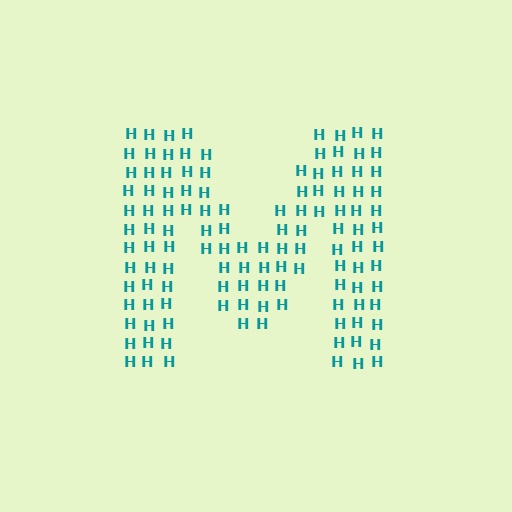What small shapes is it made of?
It is made of small letter H's.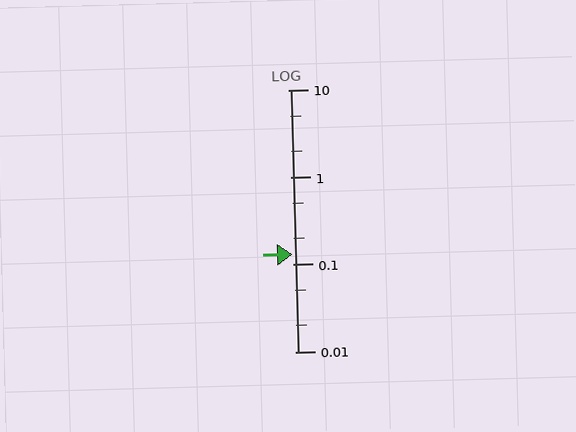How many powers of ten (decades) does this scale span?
The scale spans 3 decades, from 0.01 to 10.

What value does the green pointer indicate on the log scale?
The pointer indicates approximately 0.13.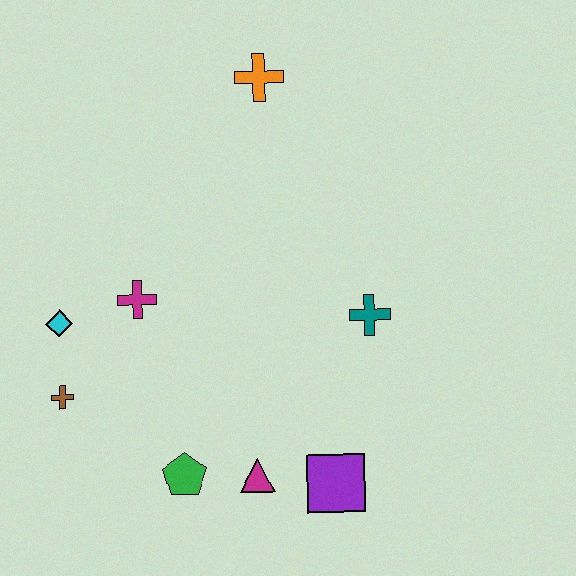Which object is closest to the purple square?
The magenta triangle is closest to the purple square.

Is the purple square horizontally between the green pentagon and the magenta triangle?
No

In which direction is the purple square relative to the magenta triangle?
The purple square is to the right of the magenta triangle.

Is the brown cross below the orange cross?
Yes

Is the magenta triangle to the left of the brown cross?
No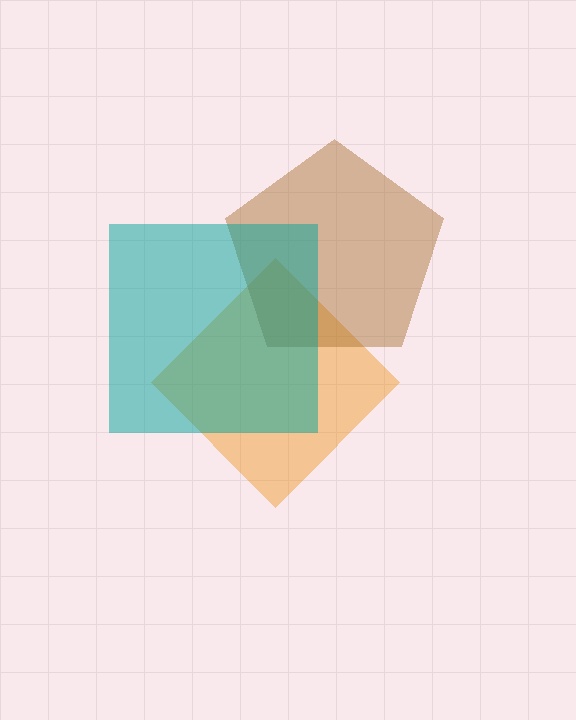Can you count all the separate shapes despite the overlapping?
Yes, there are 3 separate shapes.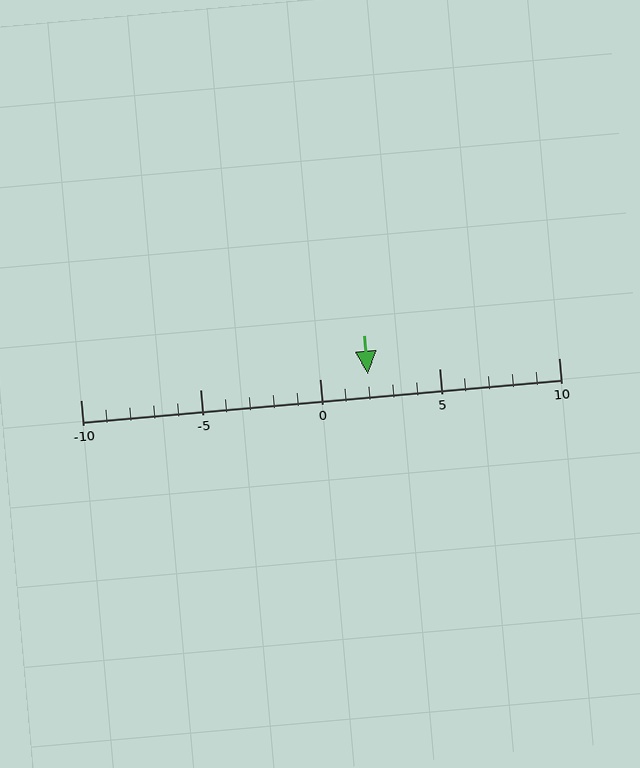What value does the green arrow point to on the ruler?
The green arrow points to approximately 2.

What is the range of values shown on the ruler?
The ruler shows values from -10 to 10.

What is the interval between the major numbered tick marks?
The major tick marks are spaced 5 units apart.